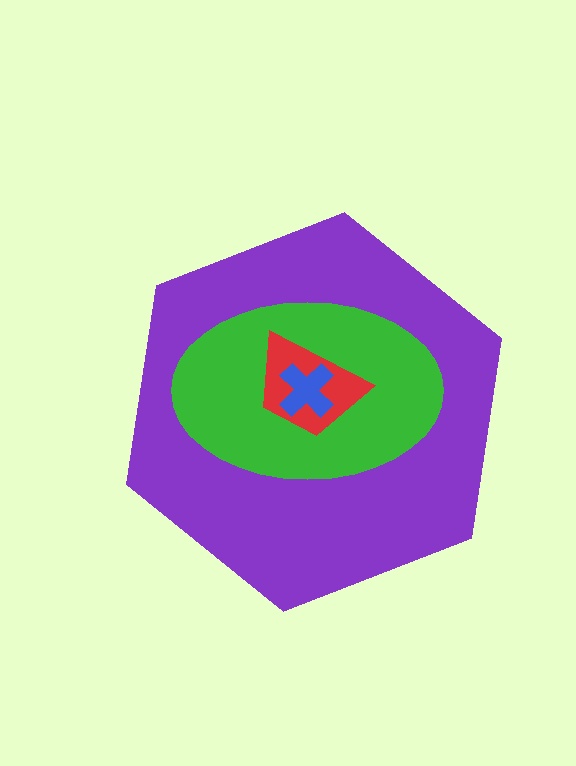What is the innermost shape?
The blue cross.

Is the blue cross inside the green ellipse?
Yes.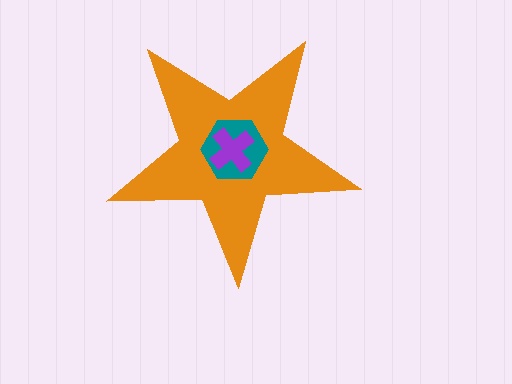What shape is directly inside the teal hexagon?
The purple cross.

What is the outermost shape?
The orange star.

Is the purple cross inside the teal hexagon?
Yes.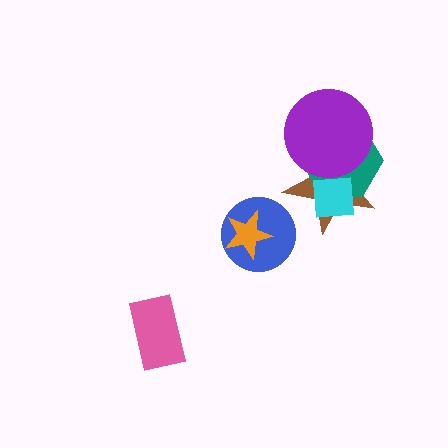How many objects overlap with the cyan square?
2 objects overlap with the cyan square.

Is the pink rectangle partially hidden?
No, no other shape covers it.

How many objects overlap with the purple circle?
2 objects overlap with the purple circle.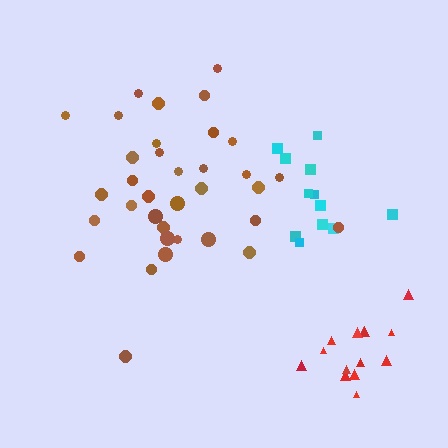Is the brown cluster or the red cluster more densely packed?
Red.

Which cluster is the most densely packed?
Red.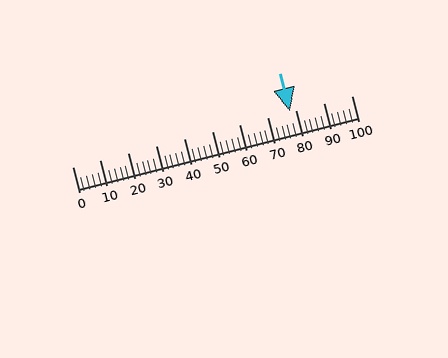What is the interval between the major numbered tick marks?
The major tick marks are spaced 10 units apart.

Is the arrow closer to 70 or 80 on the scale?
The arrow is closer to 80.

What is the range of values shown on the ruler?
The ruler shows values from 0 to 100.